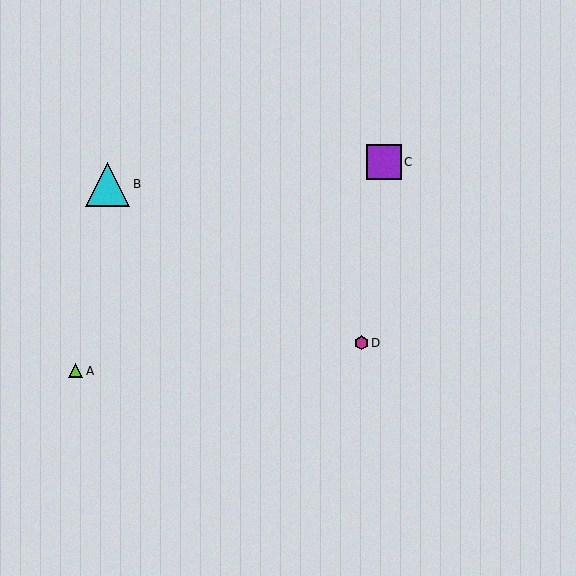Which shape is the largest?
The cyan triangle (labeled B) is the largest.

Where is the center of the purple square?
The center of the purple square is at (384, 162).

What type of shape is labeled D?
Shape D is a magenta hexagon.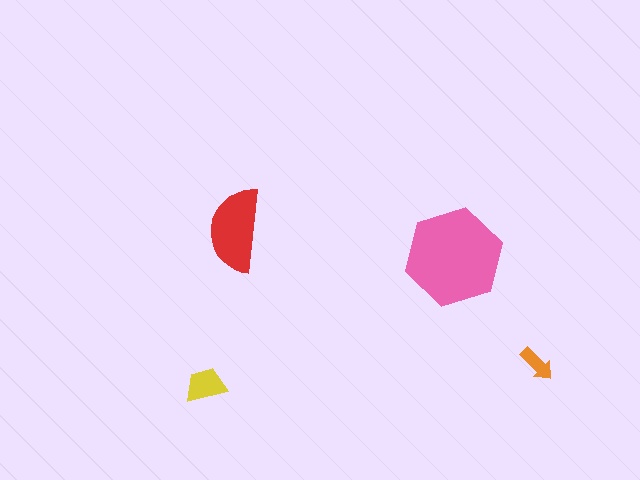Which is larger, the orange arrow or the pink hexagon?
The pink hexagon.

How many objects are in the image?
There are 4 objects in the image.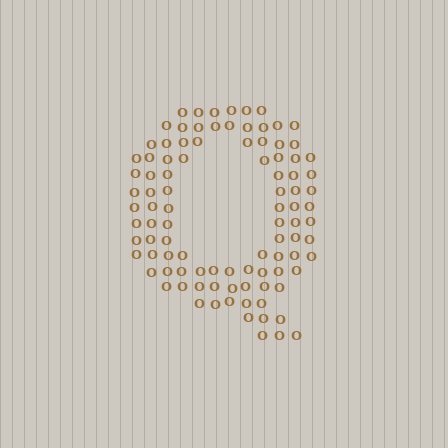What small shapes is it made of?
It is made of small letter O's.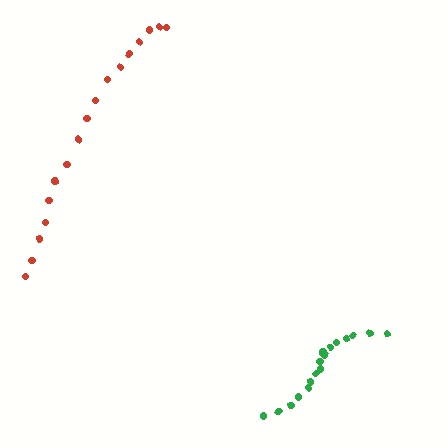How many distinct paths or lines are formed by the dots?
There are 2 distinct paths.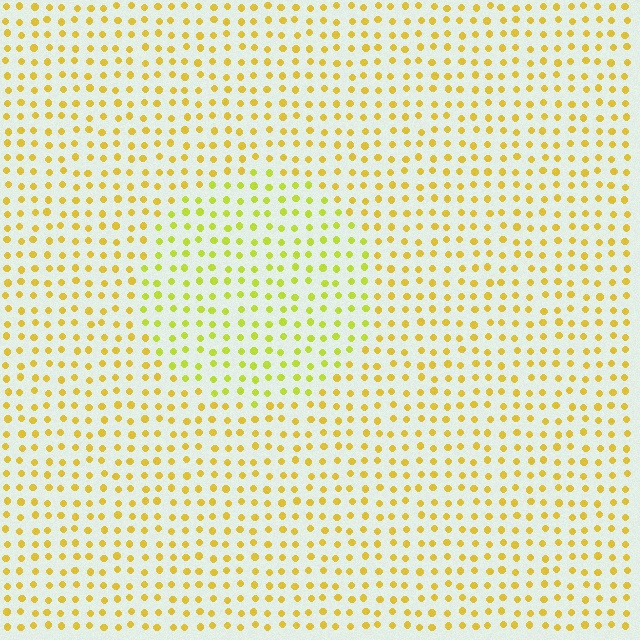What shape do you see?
I see a circle.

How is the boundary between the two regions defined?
The boundary is defined purely by a slight shift in hue (about 24 degrees). Spacing, size, and orientation are identical on both sides.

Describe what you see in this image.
The image is filled with small yellow elements in a uniform arrangement. A circle-shaped region is visible where the elements are tinted to a slightly different hue, forming a subtle color boundary.